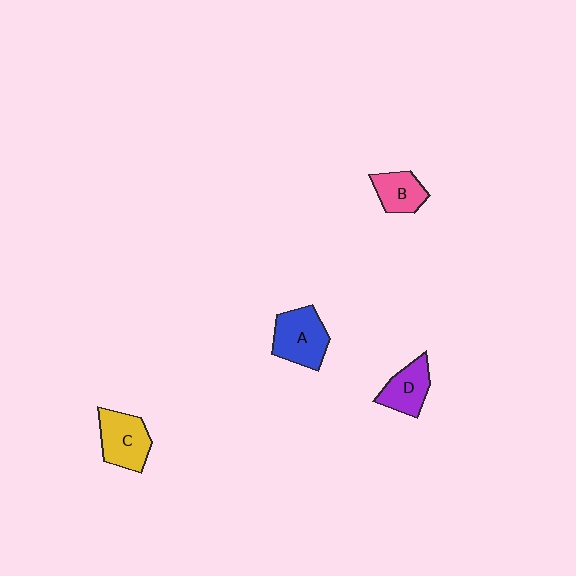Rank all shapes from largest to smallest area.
From largest to smallest: A (blue), C (yellow), D (purple), B (pink).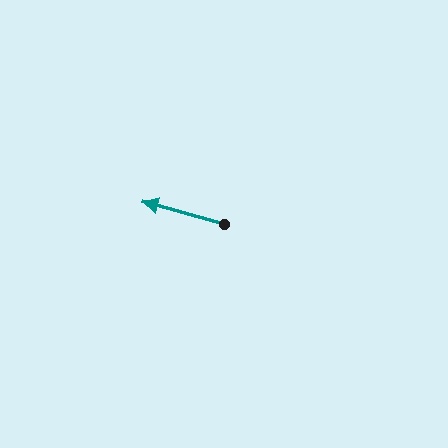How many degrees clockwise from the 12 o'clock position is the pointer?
Approximately 286 degrees.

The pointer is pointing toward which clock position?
Roughly 10 o'clock.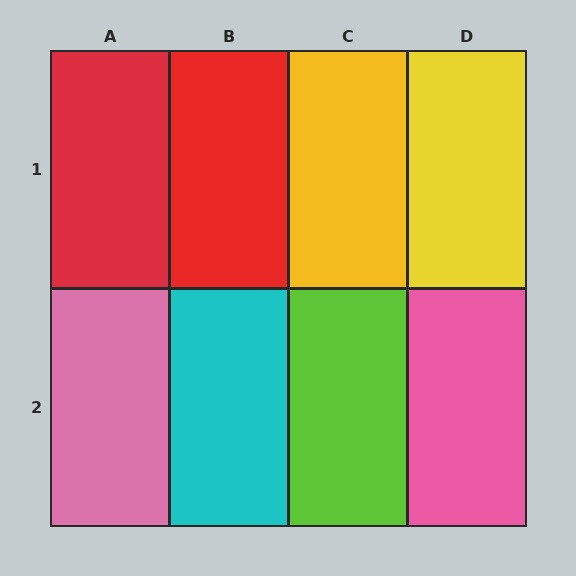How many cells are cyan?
1 cell is cyan.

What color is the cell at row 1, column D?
Yellow.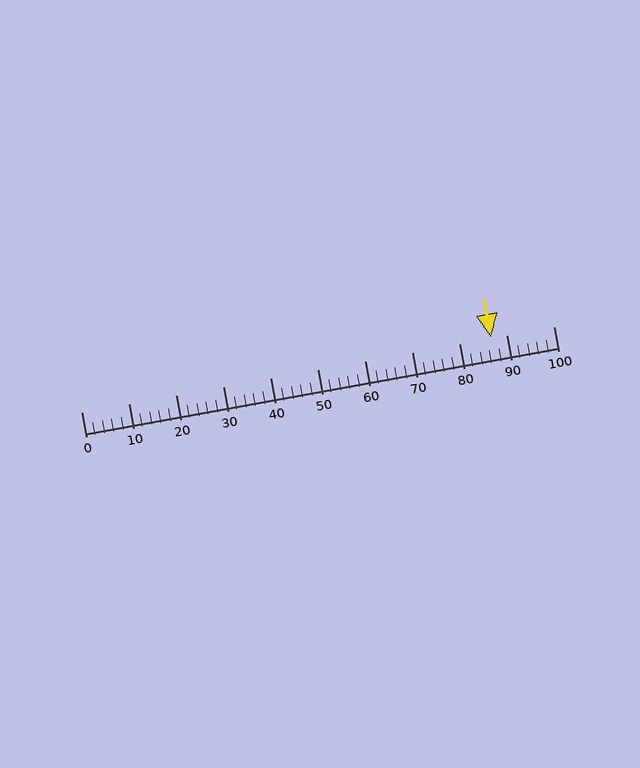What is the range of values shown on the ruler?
The ruler shows values from 0 to 100.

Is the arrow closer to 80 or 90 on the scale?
The arrow is closer to 90.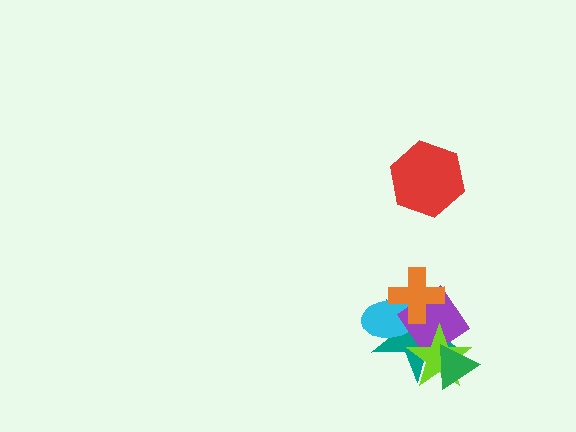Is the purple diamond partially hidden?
Yes, it is partially covered by another shape.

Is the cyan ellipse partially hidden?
Yes, it is partially covered by another shape.